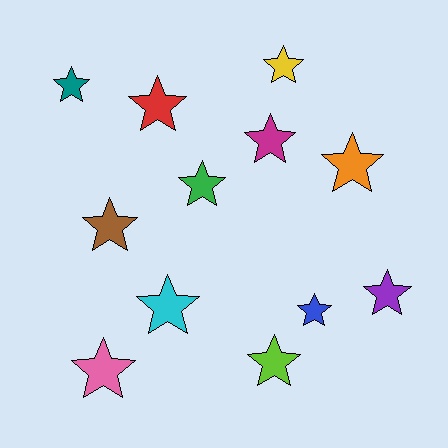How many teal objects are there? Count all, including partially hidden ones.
There is 1 teal object.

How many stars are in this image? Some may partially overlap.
There are 12 stars.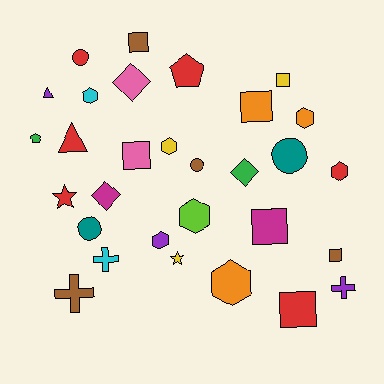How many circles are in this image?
There are 4 circles.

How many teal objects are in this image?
There are 2 teal objects.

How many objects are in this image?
There are 30 objects.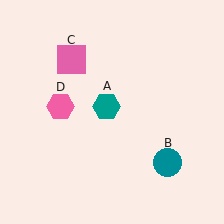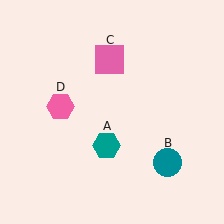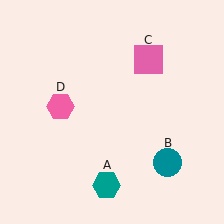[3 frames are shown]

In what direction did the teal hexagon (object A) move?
The teal hexagon (object A) moved down.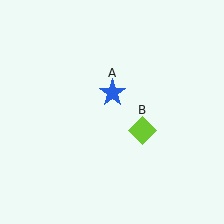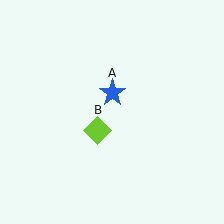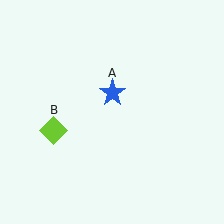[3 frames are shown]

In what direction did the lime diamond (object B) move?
The lime diamond (object B) moved left.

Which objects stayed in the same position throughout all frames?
Blue star (object A) remained stationary.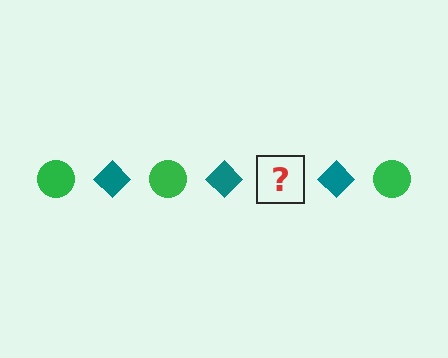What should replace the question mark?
The question mark should be replaced with a green circle.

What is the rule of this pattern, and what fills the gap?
The rule is that the pattern alternates between green circle and teal diamond. The gap should be filled with a green circle.